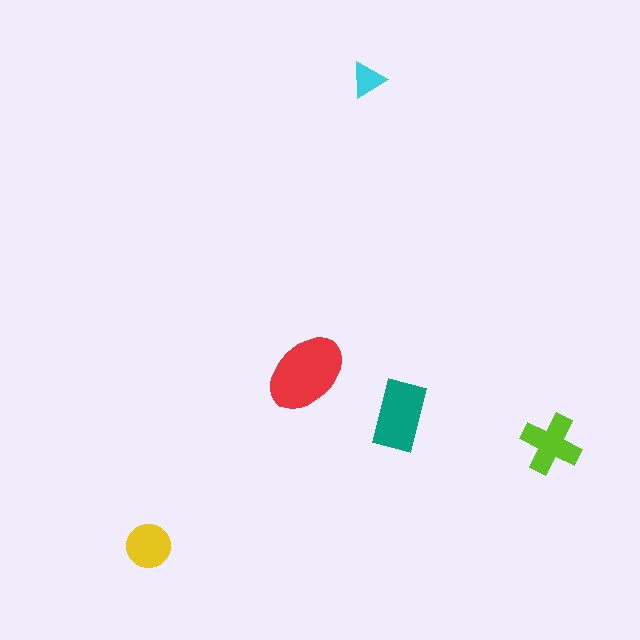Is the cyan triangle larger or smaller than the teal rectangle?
Smaller.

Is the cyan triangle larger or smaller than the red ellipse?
Smaller.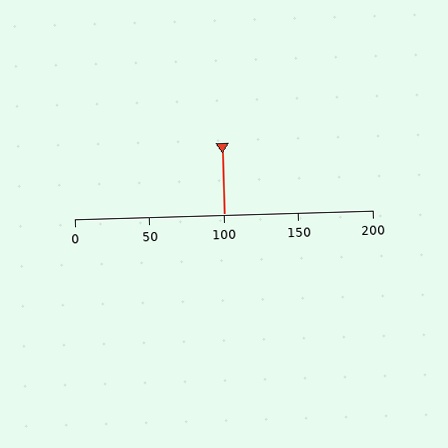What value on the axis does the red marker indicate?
The marker indicates approximately 100.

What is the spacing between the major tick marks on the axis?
The major ticks are spaced 50 apart.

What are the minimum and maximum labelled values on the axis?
The axis runs from 0 to 200.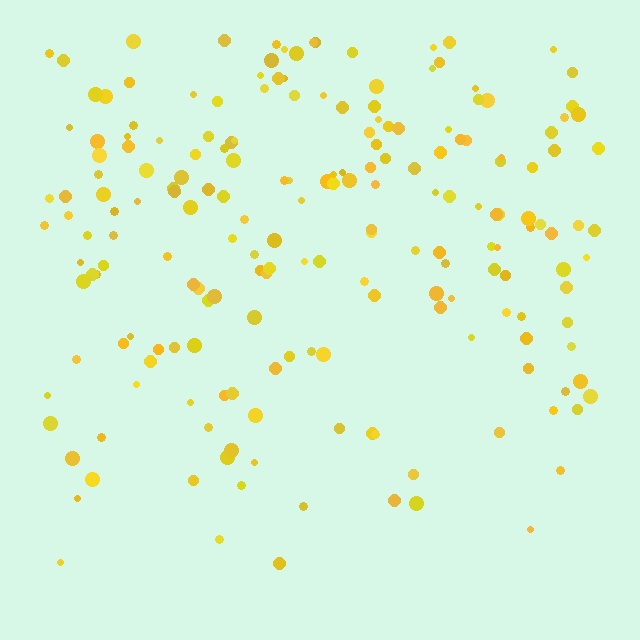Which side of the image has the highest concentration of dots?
The top.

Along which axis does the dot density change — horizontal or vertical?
Vertical.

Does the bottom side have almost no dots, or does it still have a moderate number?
Still a moderate number, just noticeably fewer than the top.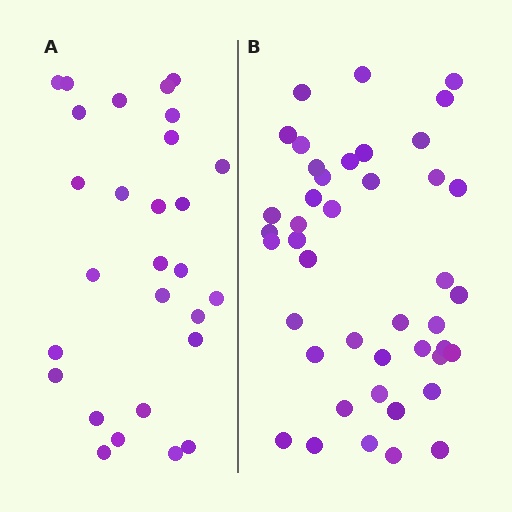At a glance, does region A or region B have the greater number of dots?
Region B (the right region) has more dots.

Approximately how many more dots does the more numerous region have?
Region B has approximately 15 more dots than region A.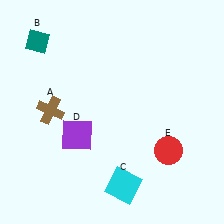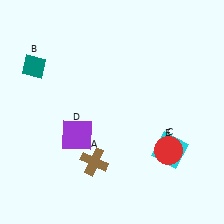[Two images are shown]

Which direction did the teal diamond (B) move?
The teal diamond (B) moved down.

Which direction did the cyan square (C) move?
The cyan square (C) moved right.